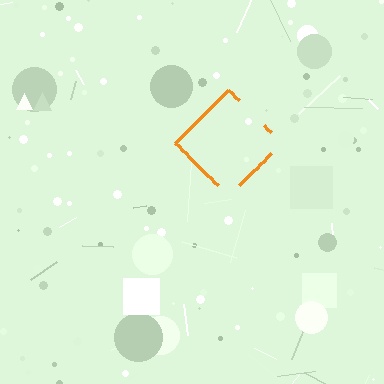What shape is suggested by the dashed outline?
The dashed outline suggests a diamond.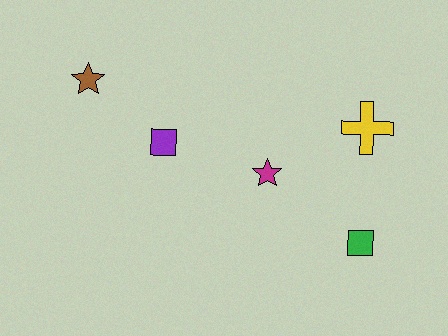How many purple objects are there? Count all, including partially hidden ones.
There is 1 purple object.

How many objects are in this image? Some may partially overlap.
There are 5 objects.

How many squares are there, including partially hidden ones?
There are 2 squares.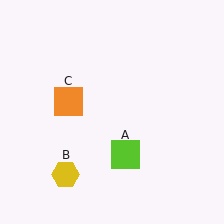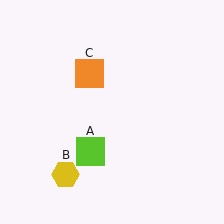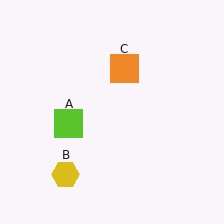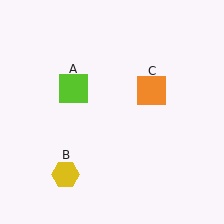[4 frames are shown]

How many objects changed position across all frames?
2 objects changed position: lime square (object A), orange square (object C).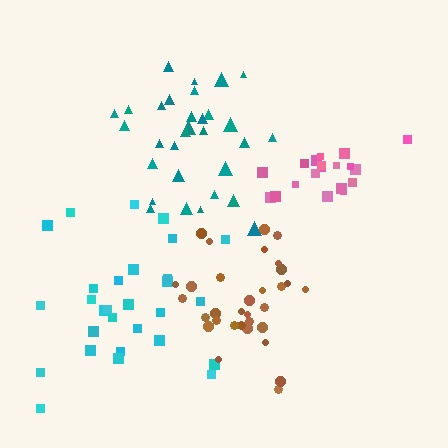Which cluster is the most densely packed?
Pink.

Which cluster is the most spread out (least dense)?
Cyan.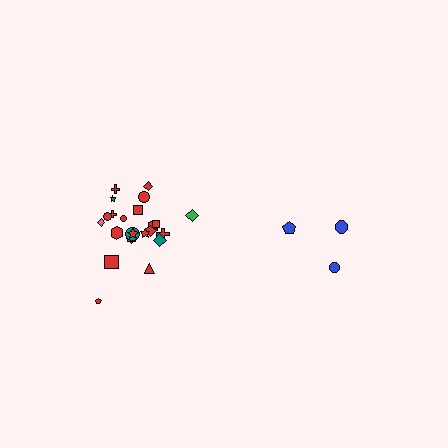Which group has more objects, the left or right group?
The left group.